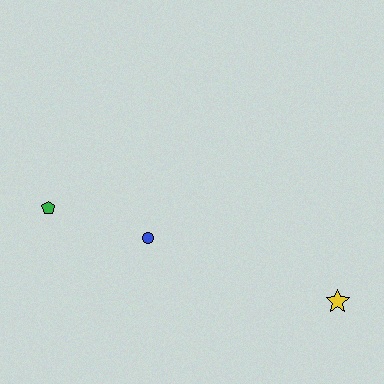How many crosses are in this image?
There are no crosses.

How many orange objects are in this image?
There are no orange objects.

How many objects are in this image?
There are 3 objects.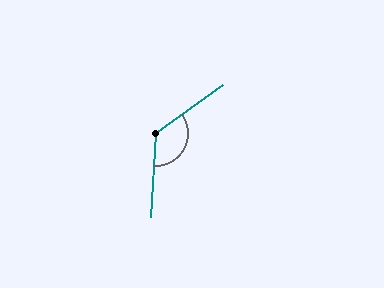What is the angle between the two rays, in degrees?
Approximately 128 degrees.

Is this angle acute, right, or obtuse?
It is obtuse.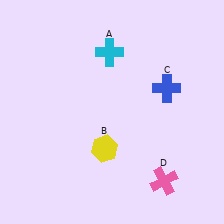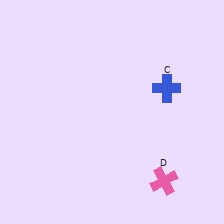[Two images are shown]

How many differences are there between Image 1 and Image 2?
There are 2 differences between the two images.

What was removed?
The cyan cross (A), the yellow hexagon (B) were removed in Image 2.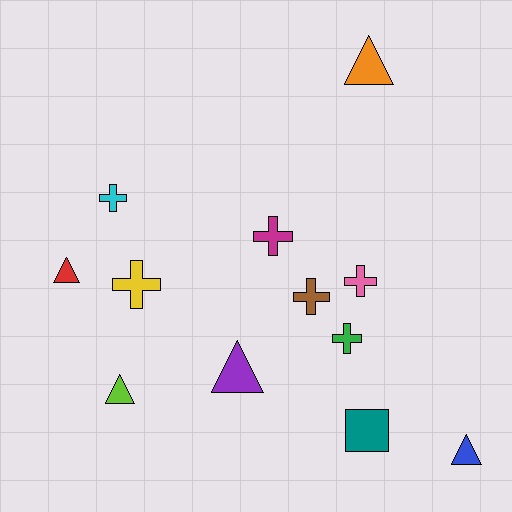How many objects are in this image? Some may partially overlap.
There are 12 objects.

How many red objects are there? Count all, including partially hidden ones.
There is 1 red object.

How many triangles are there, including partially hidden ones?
There are 5 triangles.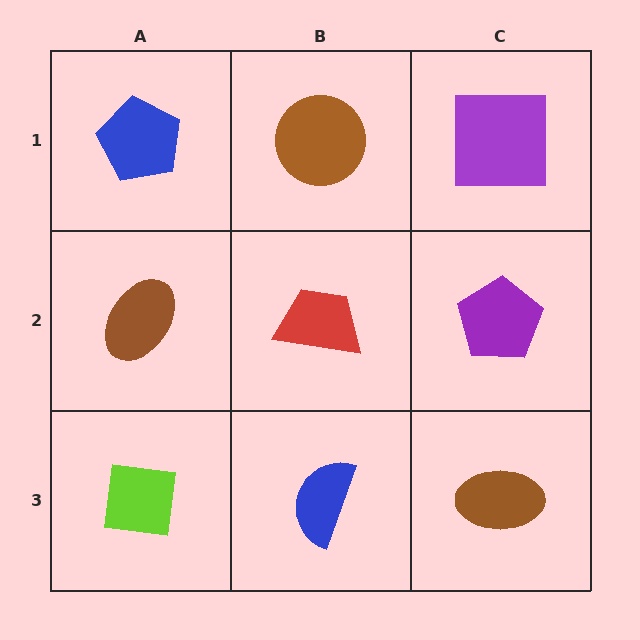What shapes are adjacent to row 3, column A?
A brown ellipse (row 2, column A), a blue semicircle (row 3, column B).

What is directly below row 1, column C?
A purple pentagon.